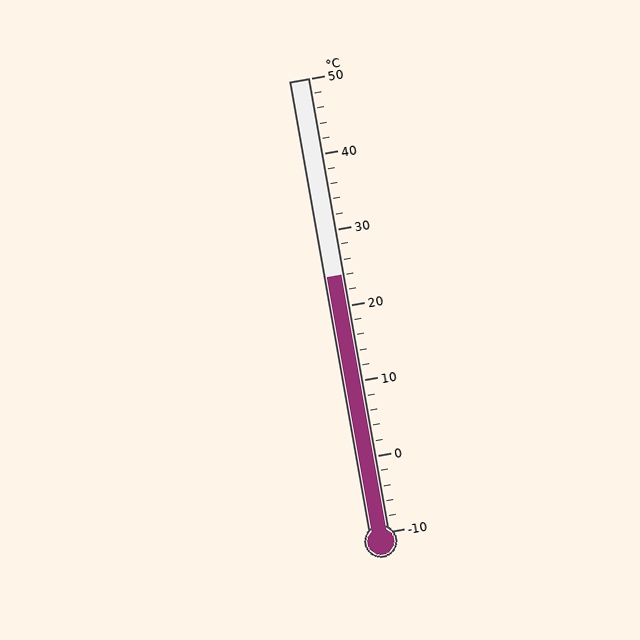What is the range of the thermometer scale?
The thermometer scale ranges from -10°C to 50°C.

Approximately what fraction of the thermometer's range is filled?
The thermometer is filled to approximately 55% of its range.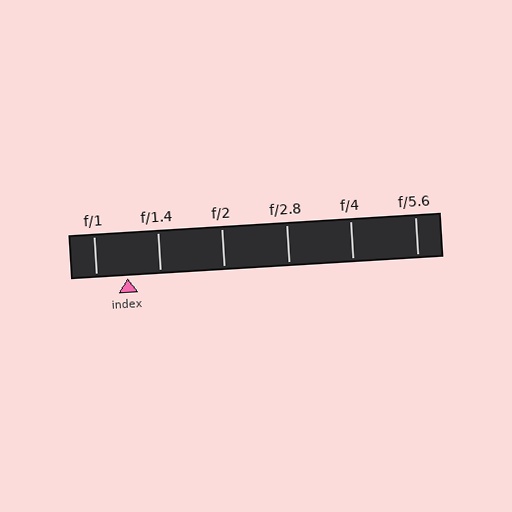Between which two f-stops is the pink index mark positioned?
The index mark is between f/1 and f/1.4.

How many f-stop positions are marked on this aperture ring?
There are 6 f-stop positions marked.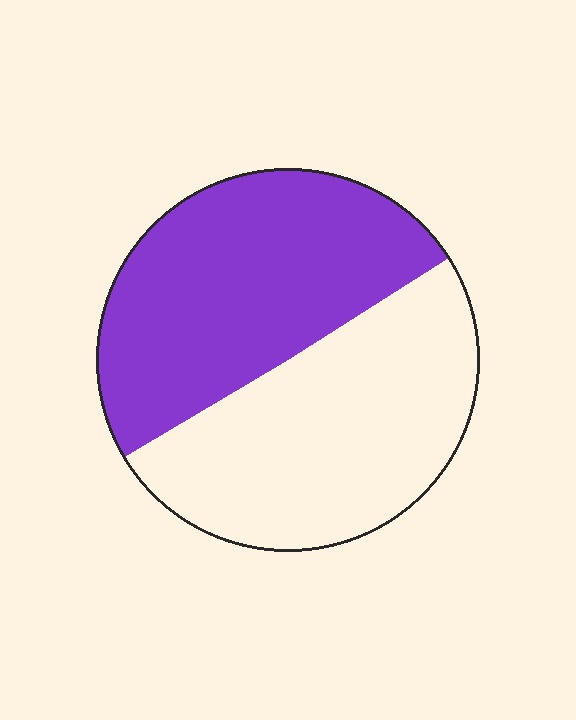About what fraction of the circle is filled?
About one half (1/2).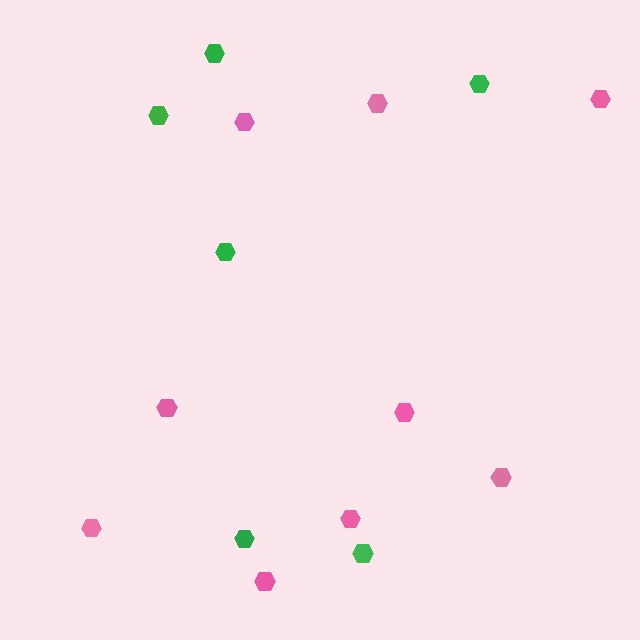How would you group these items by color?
There are 2 groups: one group of green hexagons (6) and one group of pink hexagons (9).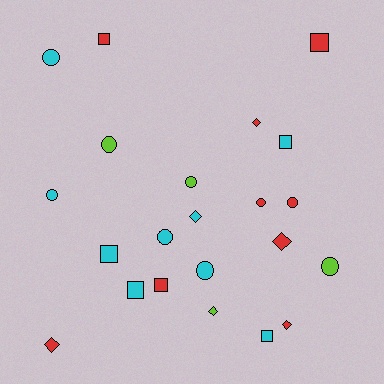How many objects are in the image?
There are 22 objects.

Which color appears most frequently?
Cyan, with 9 objects.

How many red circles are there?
There are 2 red circles.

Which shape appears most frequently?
Circle, with 9 objects.